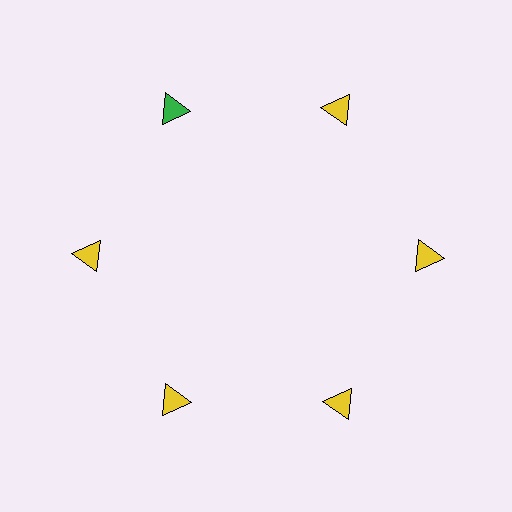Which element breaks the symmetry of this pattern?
The green triangle at roughly the 11 o'clock position breaks the symmetry. All other shapes are yellow triangles.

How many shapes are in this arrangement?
There are 6 shapes arranged in a ring pattern.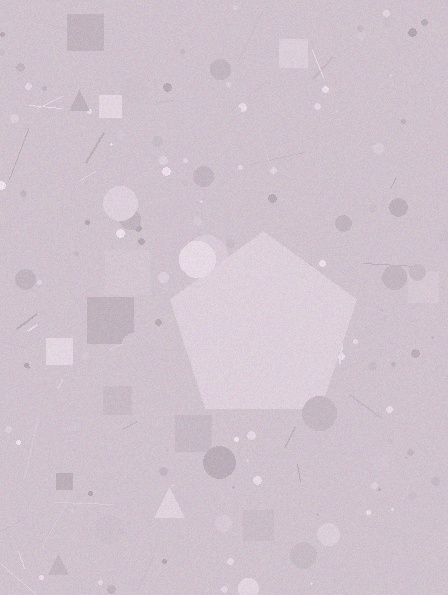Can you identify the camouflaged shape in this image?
The camouflaged shape is a pentagon.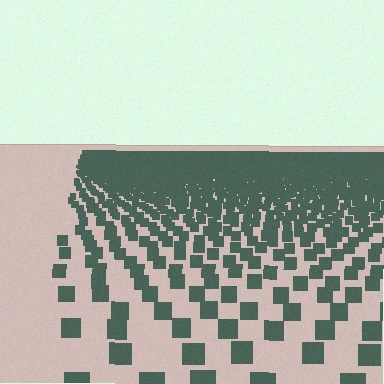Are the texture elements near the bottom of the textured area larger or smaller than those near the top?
Larger. Near the bottom, elements are closer to the viewer and appear at a bigger on-screen size.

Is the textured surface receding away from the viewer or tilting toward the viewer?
The surface is receding away from the viewer. Texture elements get smaller and denser toward the top.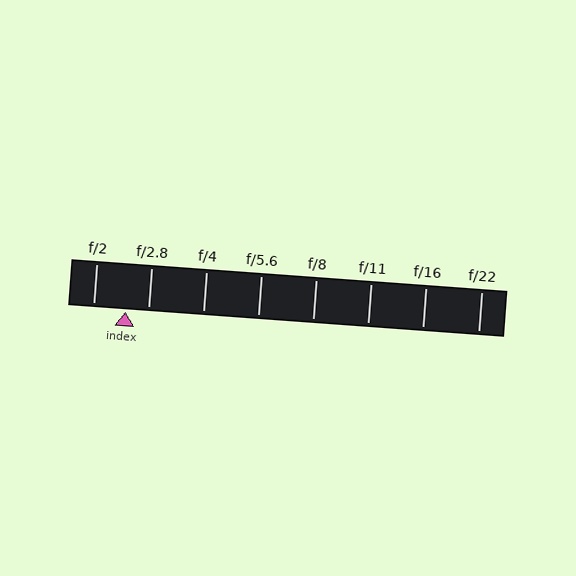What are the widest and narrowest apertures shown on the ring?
The widest aperture shown is f/2 and the narrowest is f/22.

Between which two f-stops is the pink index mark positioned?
The index mark is between f/2 and f/2.8.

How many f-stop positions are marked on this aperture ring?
There are 8 f-stop positions marked.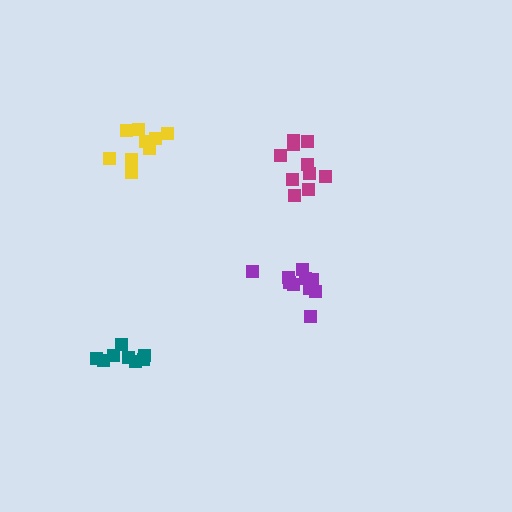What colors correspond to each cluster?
The clusters are colored: teal, purple, magenta, yellow.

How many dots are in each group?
Group 1: 8 dots, Group 2: 10 dots, Group 3: 10 dots, Group 4: 9 dots (37 total).